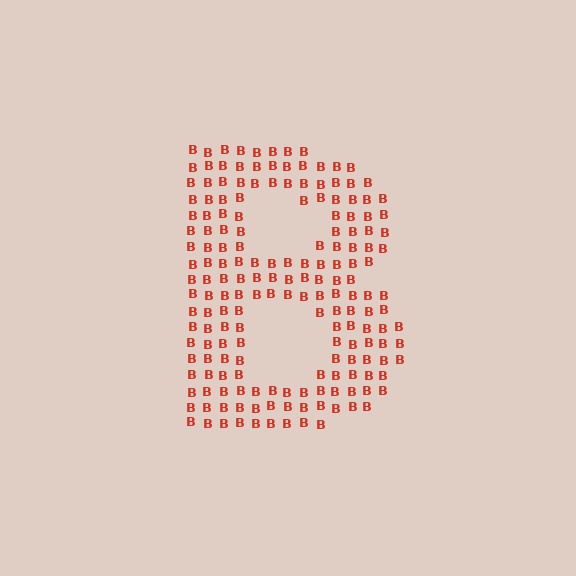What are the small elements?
The small elements are letter B's.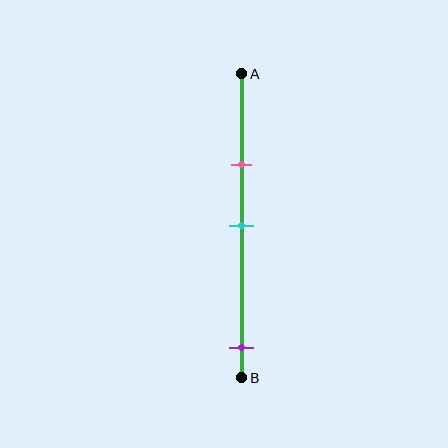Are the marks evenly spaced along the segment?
No, the marks are not evenly spaced.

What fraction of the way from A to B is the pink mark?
The pink mark is approximately 30% (0.3) of the way from A to B.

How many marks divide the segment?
There are 3 marks dividing the segment.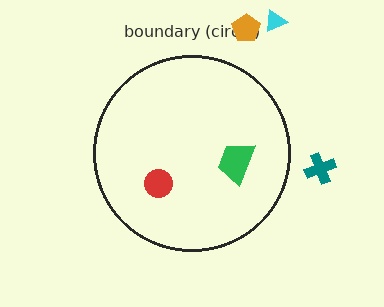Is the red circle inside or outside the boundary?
Inside.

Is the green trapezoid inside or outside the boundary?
Inside.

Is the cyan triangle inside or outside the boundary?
Outside.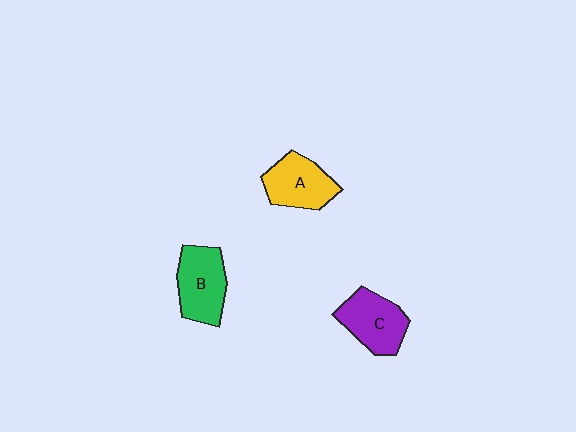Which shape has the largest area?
Shape B (green).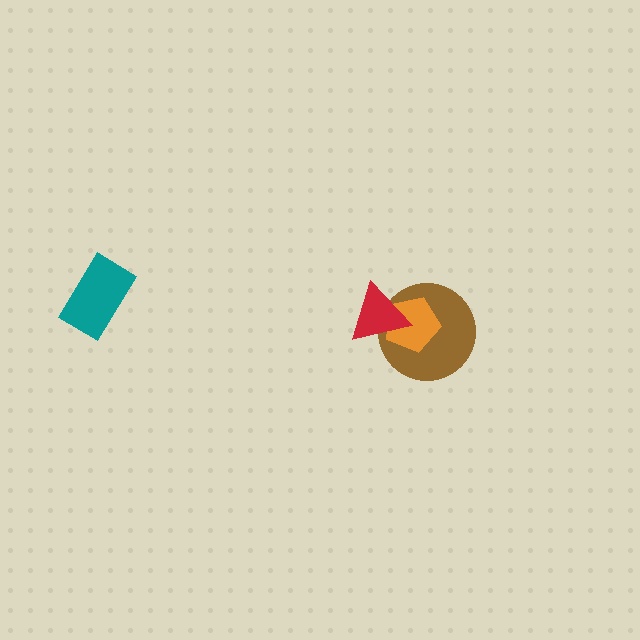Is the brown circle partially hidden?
Yes, it is partially covered by another shape.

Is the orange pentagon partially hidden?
Yes, it is partially covered by another shape.